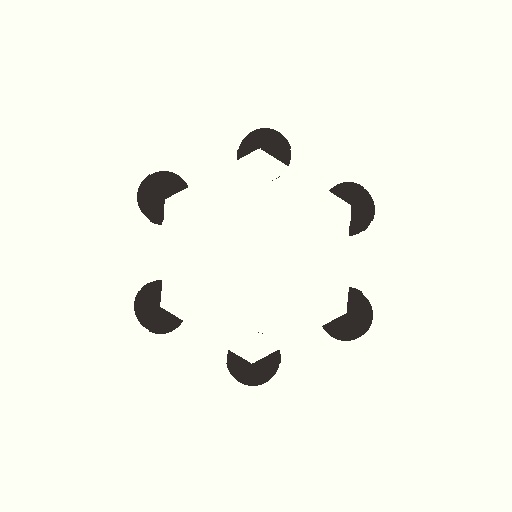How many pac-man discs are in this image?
There are 6 — one at each vertex of the illusory hexagon.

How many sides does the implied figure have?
6 sides.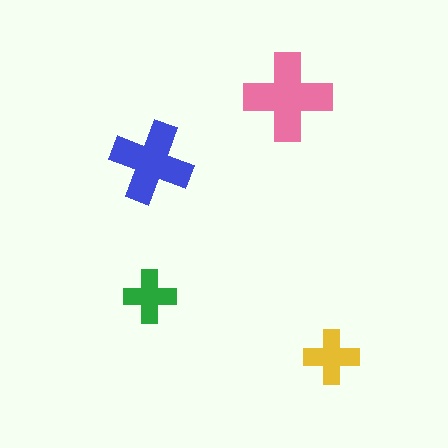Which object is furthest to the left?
The green cross is leftmost.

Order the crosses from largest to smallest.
the pink one, the blue one, the yellow one, the green one.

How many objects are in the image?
There are 4 objects in the image.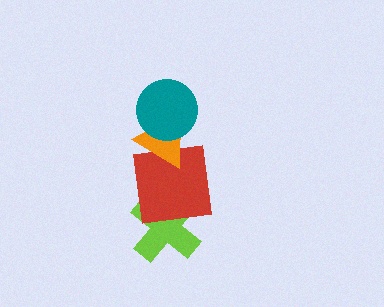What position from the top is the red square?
The red square is 3rd from the top.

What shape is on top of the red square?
The orange triangle is on top of the red square.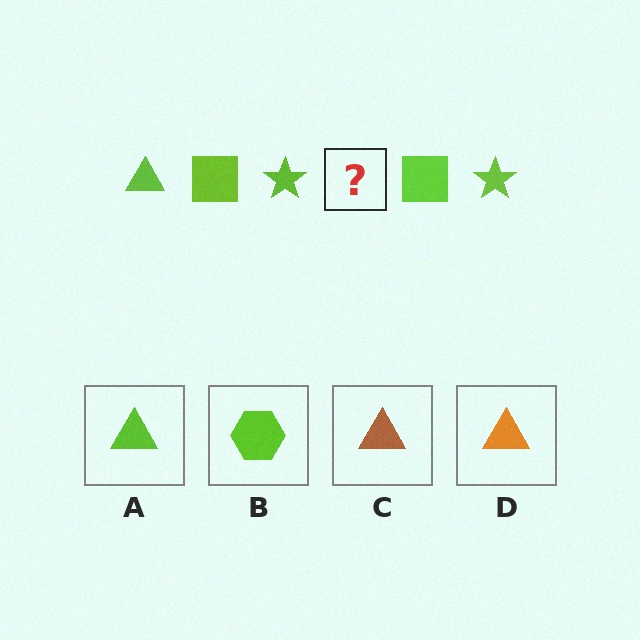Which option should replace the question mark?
Option A.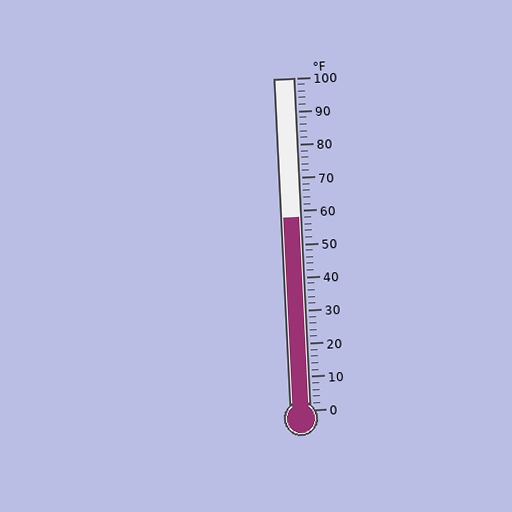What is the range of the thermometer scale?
The thermometer scale ranges from 0°F to 100°F.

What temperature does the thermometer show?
The thermometer shows approximately 58°F.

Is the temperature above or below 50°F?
The temperature is above 50°F.